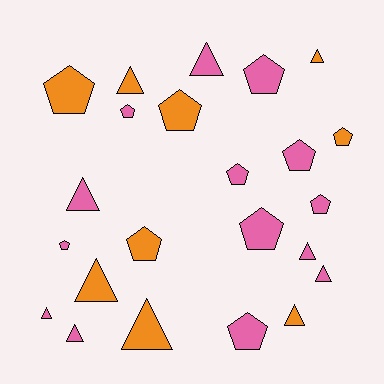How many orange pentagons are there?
There are 4 orange pentagons.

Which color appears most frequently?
Pink, with 14 objects.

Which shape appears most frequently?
Pentagon, with 12 objects.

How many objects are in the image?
There are 23 objects.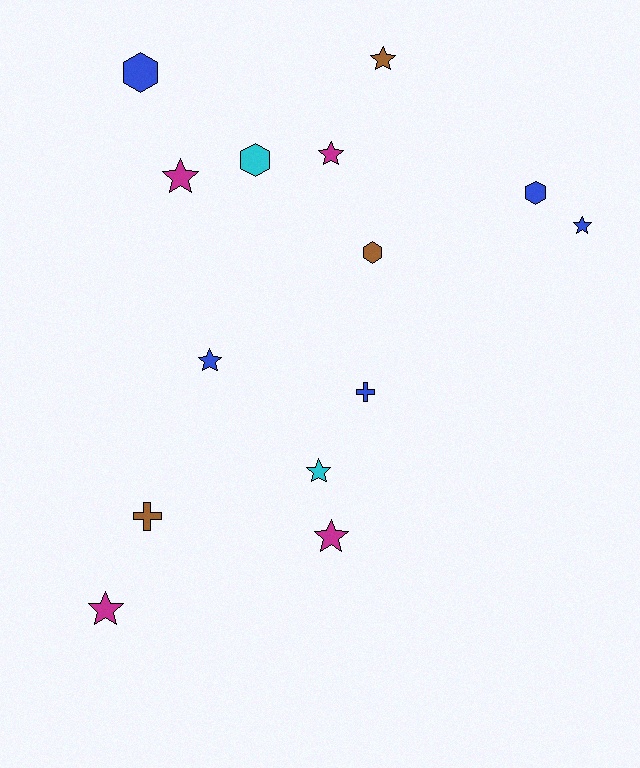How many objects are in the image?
There are 14 objects.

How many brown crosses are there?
There is 1 brown cross.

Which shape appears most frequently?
Star, with 8 objects.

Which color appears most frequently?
Blue, with 5 objects.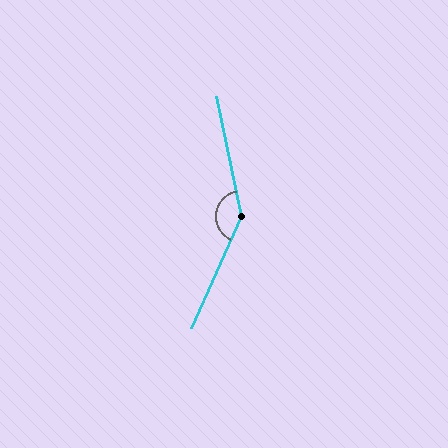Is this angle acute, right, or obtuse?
It is obtuse.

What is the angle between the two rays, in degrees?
Approximately 144 degrees.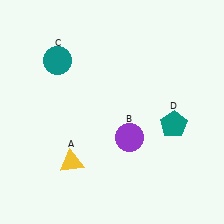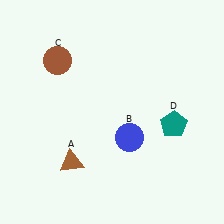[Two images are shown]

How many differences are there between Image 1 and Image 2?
There are 3 differences between the two images.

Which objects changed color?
A changed from yellow to brown. B changed from purple to blue. C changed from teal to brown.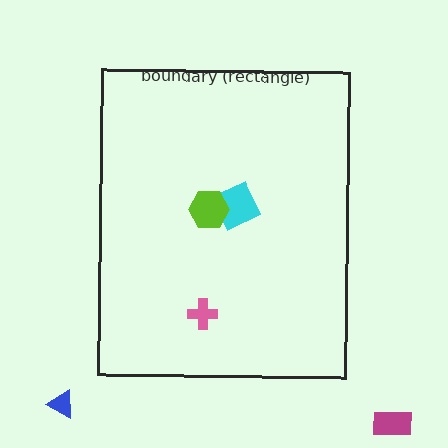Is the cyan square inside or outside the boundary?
Inside.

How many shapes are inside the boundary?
3 inside, 2 outside.